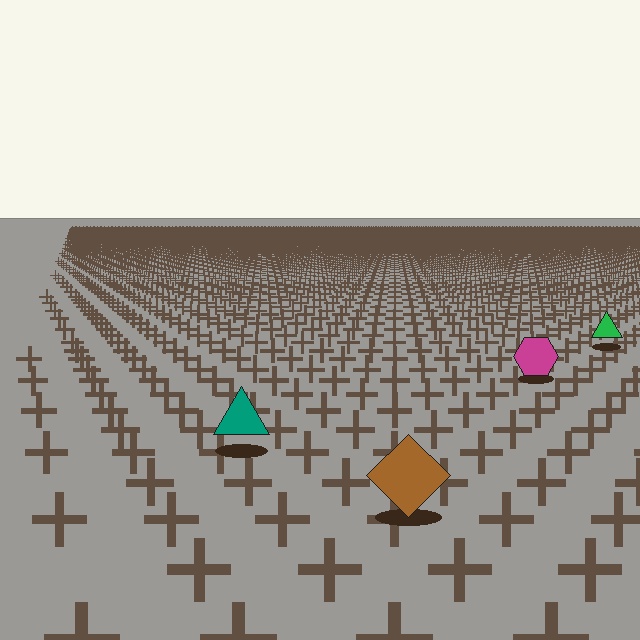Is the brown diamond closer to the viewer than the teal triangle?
Yes. The brown diamond is closer — you can tell from the texture gradient: the ground texture is coarser near it.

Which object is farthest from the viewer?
The green triangle is farthest from the viewer. It appears smaller and the ground texture around it is denser.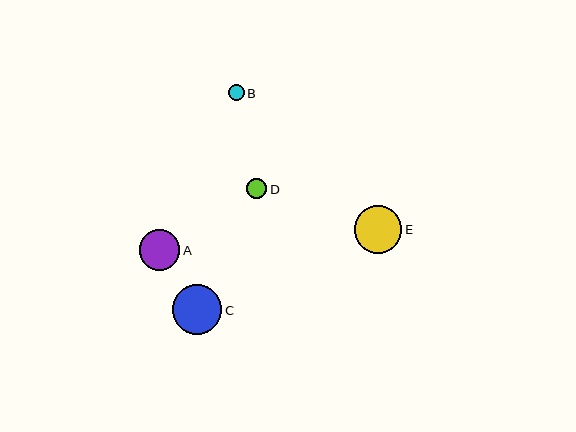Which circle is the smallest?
Circle B is the smallest with a size of approximately 15 pixels.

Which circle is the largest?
Circle C is the largest with a size of approximately 50 pixels.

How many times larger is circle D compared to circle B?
Circle D is approximately 1.3 times the size of circle B.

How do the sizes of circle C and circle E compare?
Circle C and circle E are approximately the same size.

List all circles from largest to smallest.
From largest to smallest: C, E, A, D, B.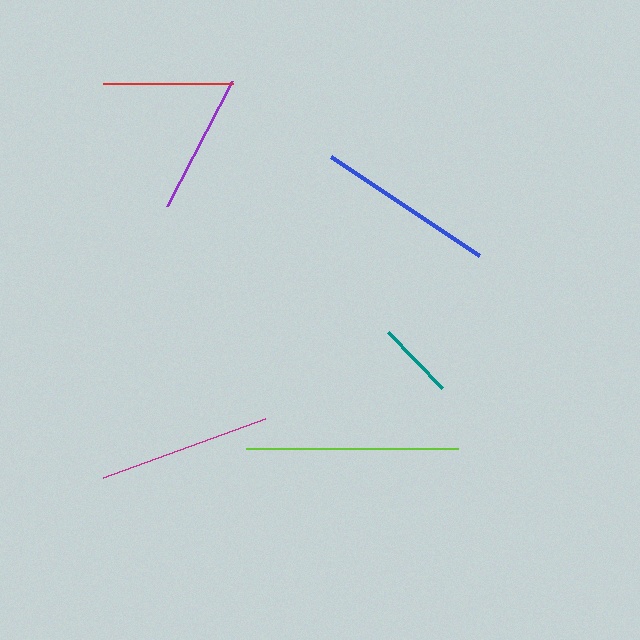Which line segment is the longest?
The lime line is the longest at approximately 212 pixels.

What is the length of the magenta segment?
The magenta segment is approximately 173 pixels long.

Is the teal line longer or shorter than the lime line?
The lime line is longer than the teal line.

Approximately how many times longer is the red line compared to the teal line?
The red line is approximately 1.7 times the length of the teal line.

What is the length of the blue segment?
The blue segment is approximately 178 pixels long.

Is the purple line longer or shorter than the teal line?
The purple line is longer than the teal line.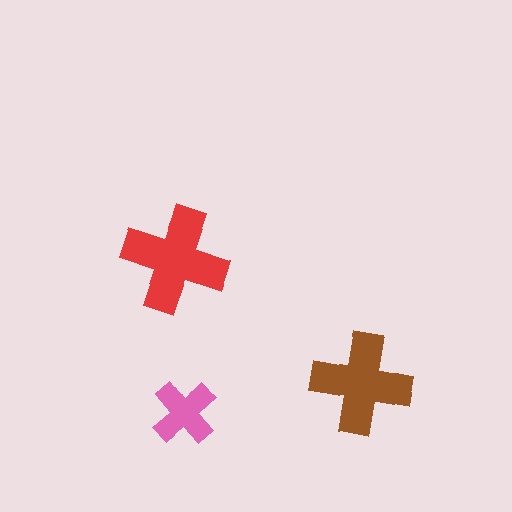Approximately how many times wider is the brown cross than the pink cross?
About 1.5 times wider.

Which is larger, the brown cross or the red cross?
The red one.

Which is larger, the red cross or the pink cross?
The red one.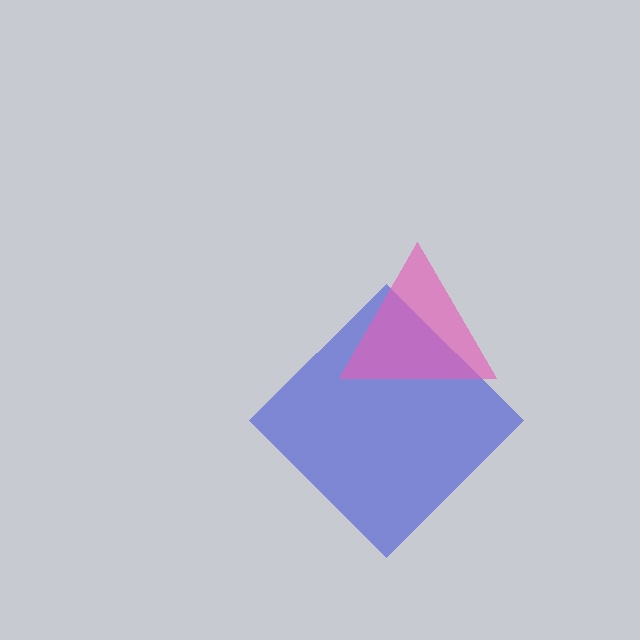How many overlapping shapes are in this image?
There are 2 overlapping shapes in the image.